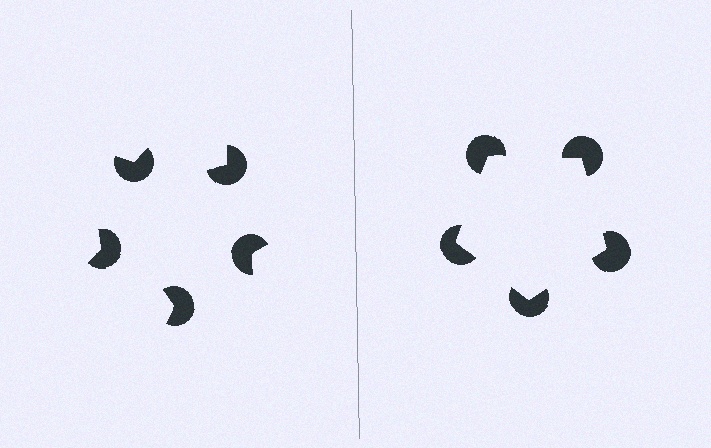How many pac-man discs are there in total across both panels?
10 — 5 on each side.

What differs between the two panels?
The pac-man discs are positioned identically on both sides; only the wedge orientations differ. On the right they align to a pentagon; on the left they are misaligned.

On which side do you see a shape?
An illusory pentagon appears on the right side. On the left side the wedge cuts are rotated, so no coherent shape forms.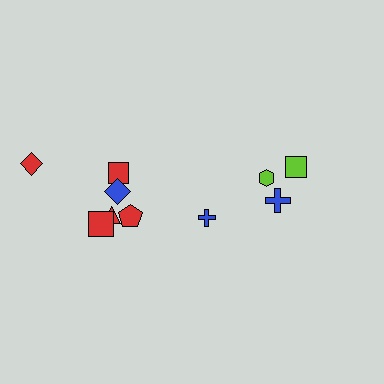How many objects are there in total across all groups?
There are 10 objects.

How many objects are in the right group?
There are 4 objects.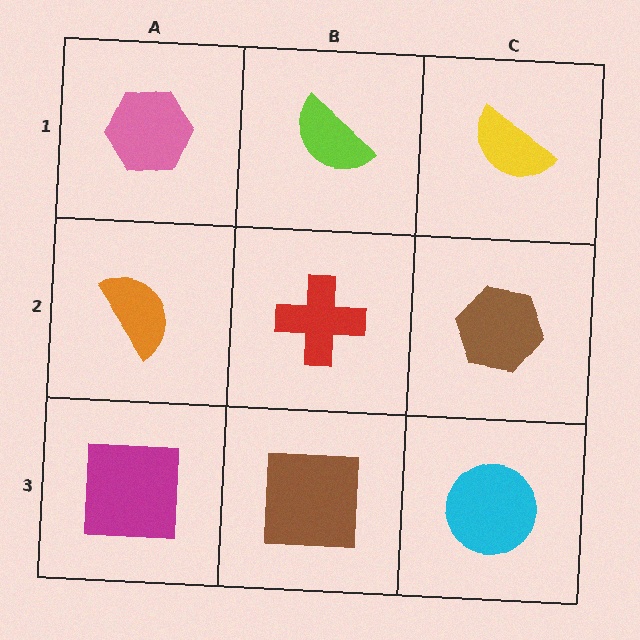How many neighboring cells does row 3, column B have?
3.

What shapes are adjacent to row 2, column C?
A yellow semicircle (row 1, column C), a cyan circle (row 3, column C), a red cross (row 2, column B).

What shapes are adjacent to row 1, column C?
A brown hexagon (row 2, column C), a lime semicircle (row 1, column B).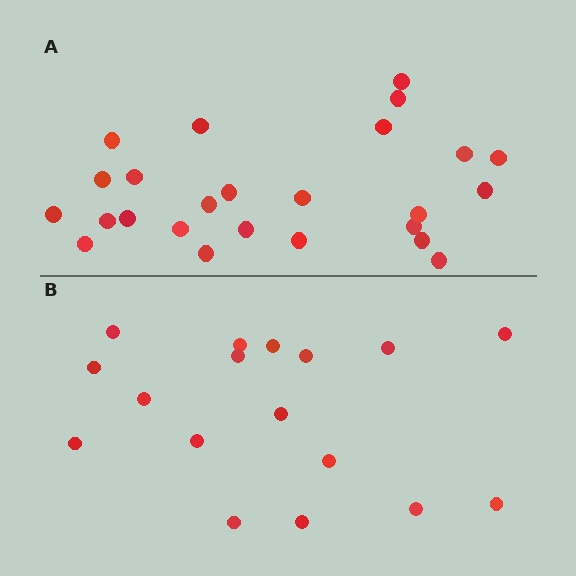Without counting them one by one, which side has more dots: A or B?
Region A (the top region) has more dots.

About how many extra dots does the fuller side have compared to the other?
Region A has roughly 8 or so more dots than region B.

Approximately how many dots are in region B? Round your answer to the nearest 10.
About 20 dots. (The exact count is 17, which rounds to 20.)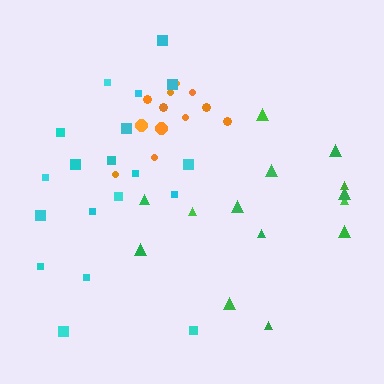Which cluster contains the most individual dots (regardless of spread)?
Cyan (19).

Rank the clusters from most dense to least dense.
orange, cyan, green.